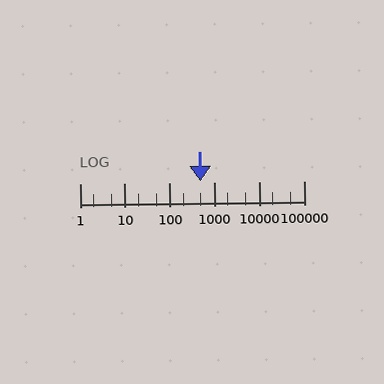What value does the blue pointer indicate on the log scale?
The pointer indicates approximately 480.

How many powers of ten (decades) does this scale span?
The scale spans 5 decades, from 1 to 100000.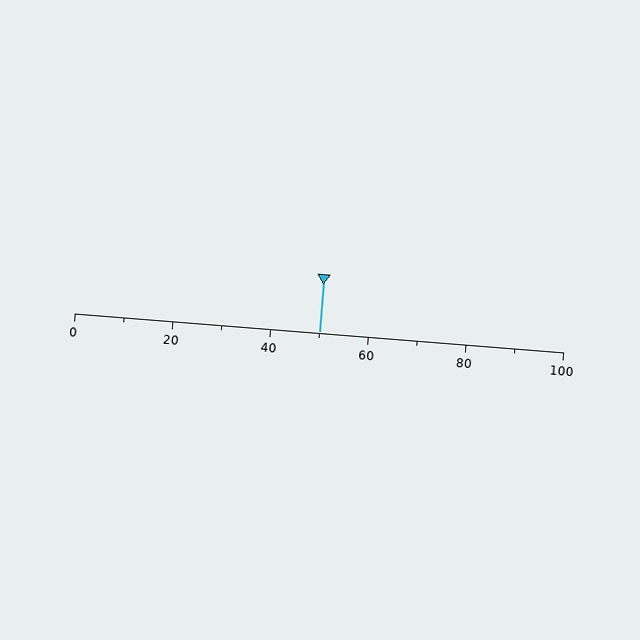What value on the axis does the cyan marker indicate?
The marker indicates approximately 50.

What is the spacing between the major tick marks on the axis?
The major ticks are spaced 20 apart.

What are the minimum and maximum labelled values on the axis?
The axis runs from 0 to 100.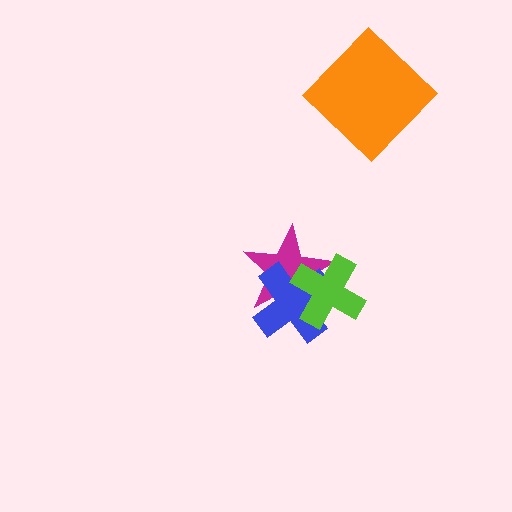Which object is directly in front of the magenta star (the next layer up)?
The blue cross is directly in front of the magenta star.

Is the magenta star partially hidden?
Yes, it is partially covered by another shape.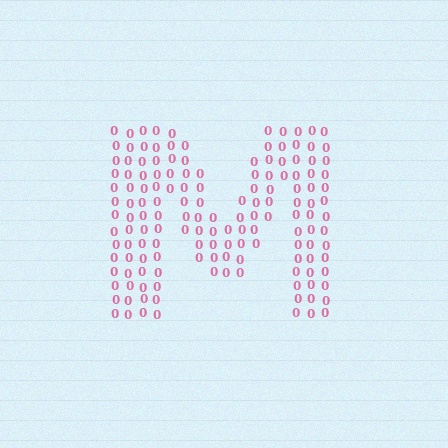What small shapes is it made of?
It is made of small digit 0's.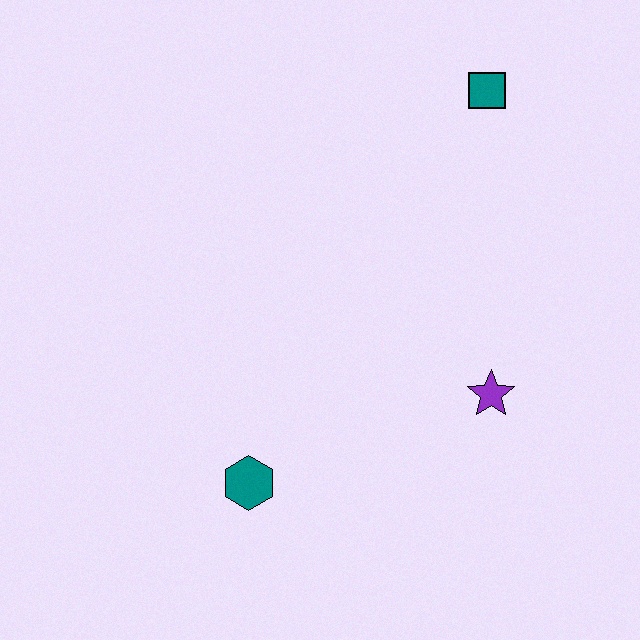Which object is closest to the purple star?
The teal hexagon is closest to the purple star.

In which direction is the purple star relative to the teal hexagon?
The purple star is to the right of the teal hexagon.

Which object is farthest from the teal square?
The teal hexagon is farthest from the teal square.